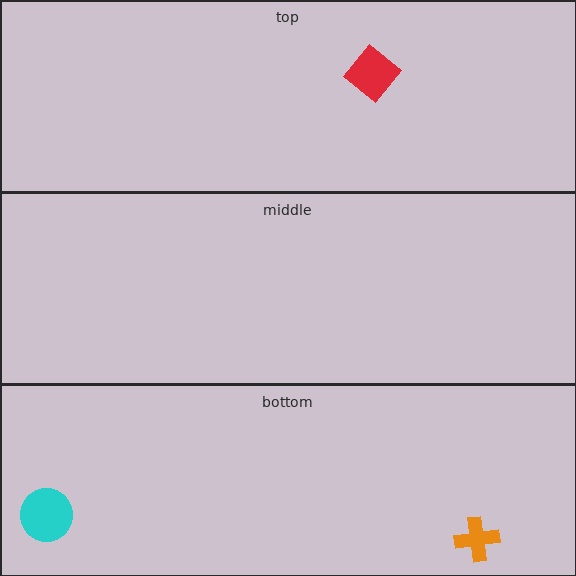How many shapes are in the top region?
1.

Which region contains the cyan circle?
The bottom region.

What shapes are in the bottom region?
The orange cross, the cyan circle.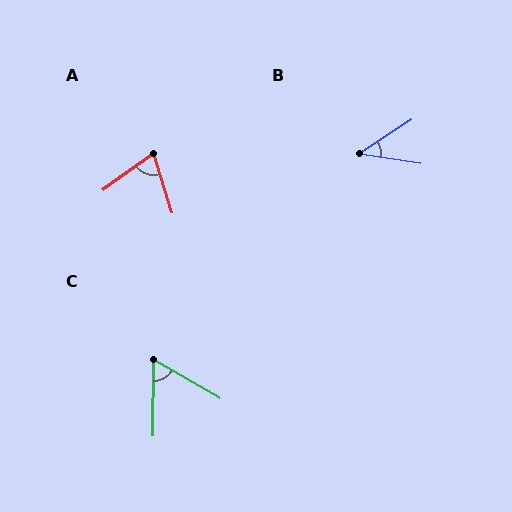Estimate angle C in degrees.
Approximately 60 degrees.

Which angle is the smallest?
B, at approximately 43 degrees.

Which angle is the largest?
A, at approximately 72 degrees.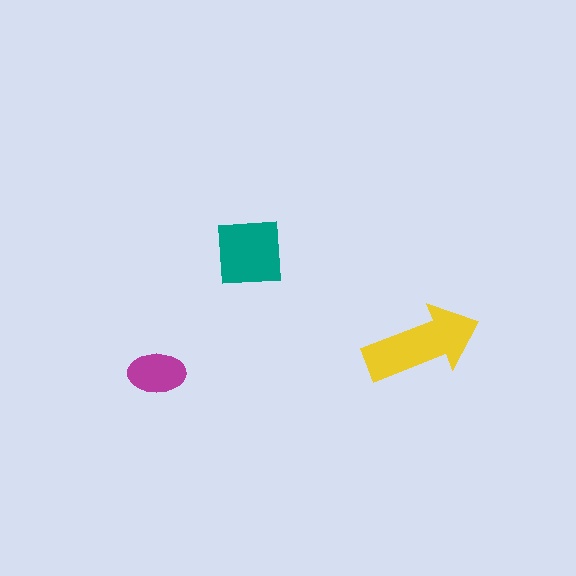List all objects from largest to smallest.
The yellow arrow, the teal square, the magenta ellipse.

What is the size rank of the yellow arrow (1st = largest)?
1st.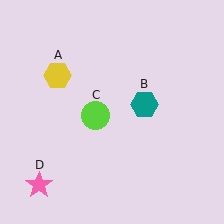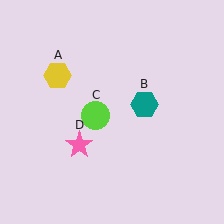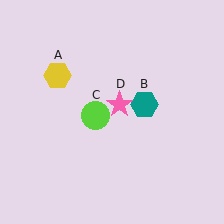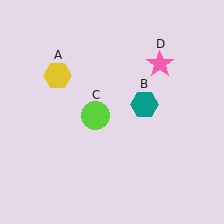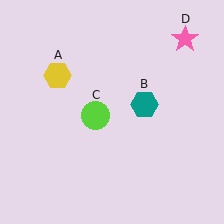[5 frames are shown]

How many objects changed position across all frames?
1 object changed position: pink star (object D).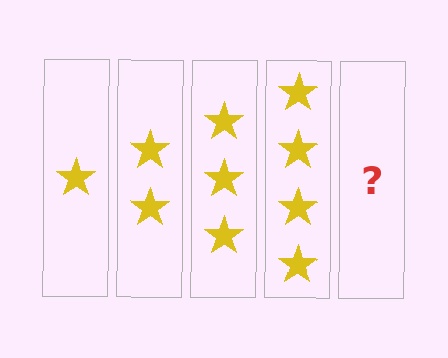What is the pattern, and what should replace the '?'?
The pattern is that each step adds one more star. The '?' should be 5 stars.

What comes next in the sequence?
The next element should be 5 stars.